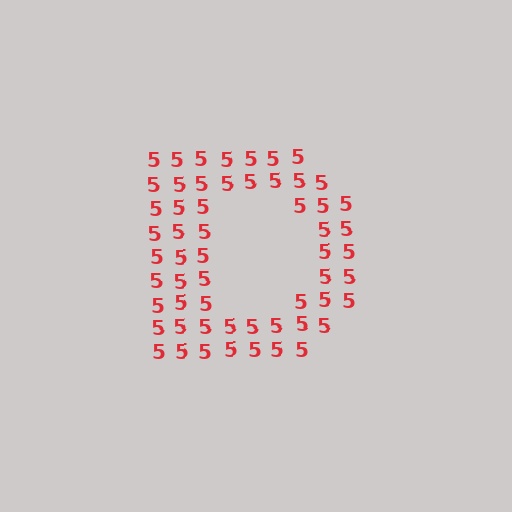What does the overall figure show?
The overall figure shows the letter D.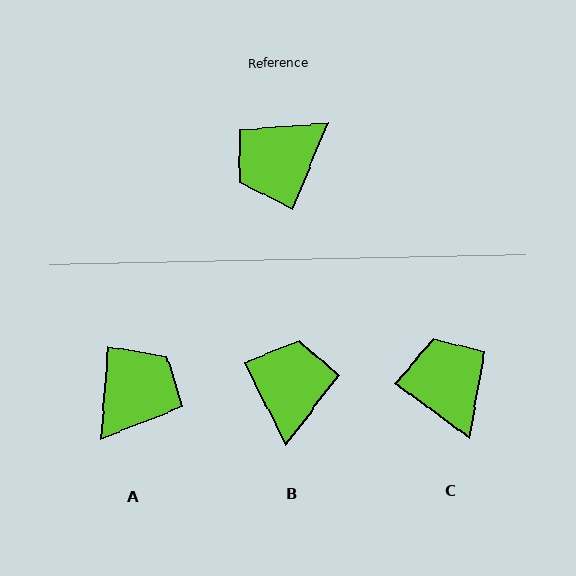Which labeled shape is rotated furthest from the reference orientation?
A, about 163 degrees away.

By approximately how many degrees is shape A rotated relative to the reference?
Approximately 163 degrees clockwise.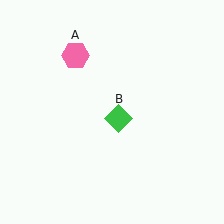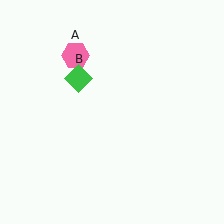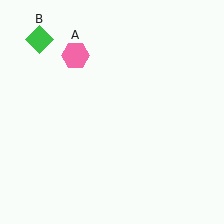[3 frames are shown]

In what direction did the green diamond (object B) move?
The green diamond (object B) moved up and to the left.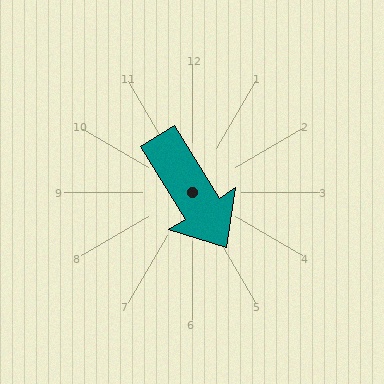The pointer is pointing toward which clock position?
Roughly 5 o'clock.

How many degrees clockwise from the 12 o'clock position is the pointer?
Approximately 148 degrees.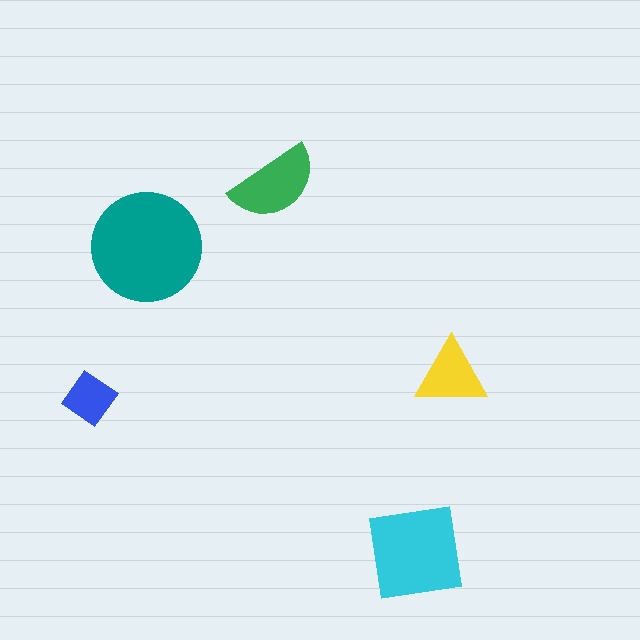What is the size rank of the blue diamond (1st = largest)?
5th.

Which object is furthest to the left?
The blue diamond is leftmost.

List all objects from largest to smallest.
The teal circle, the cyan square, the green semicircle, the yellow triangle, the blue diamond.